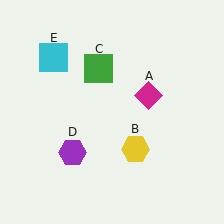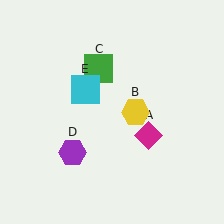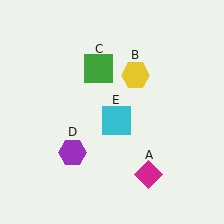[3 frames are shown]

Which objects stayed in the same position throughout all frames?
Green square (object C) and purple hexagon (object D) remained stationary.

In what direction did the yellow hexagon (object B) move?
The yellow hexagon (object B) moved up.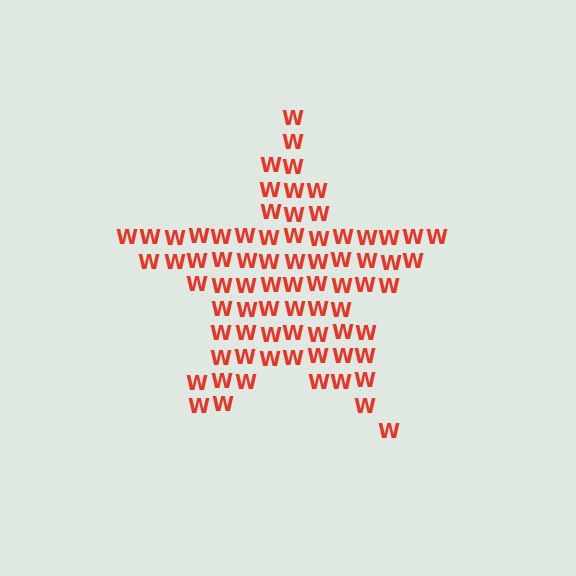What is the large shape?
The large shape is a star.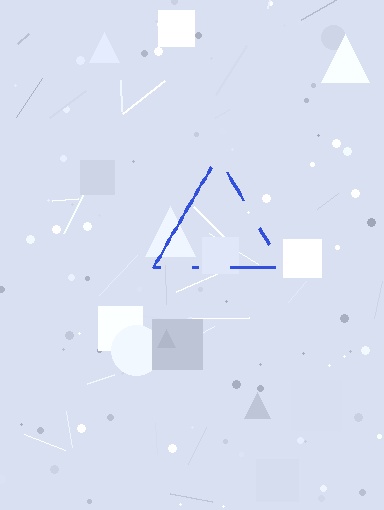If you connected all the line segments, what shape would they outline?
They would outline a triangle.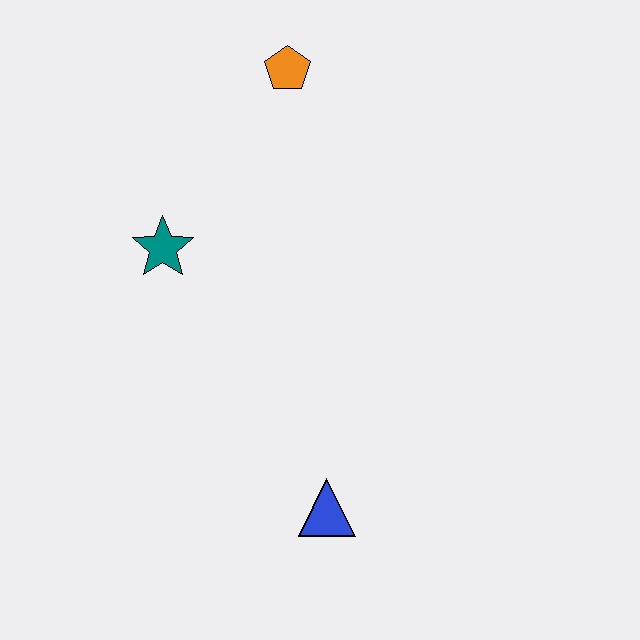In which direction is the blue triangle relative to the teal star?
The blue triangle is below the teal star.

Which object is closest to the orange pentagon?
The teal star is closest to the orange pentagon.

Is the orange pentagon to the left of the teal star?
No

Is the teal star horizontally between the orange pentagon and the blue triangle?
No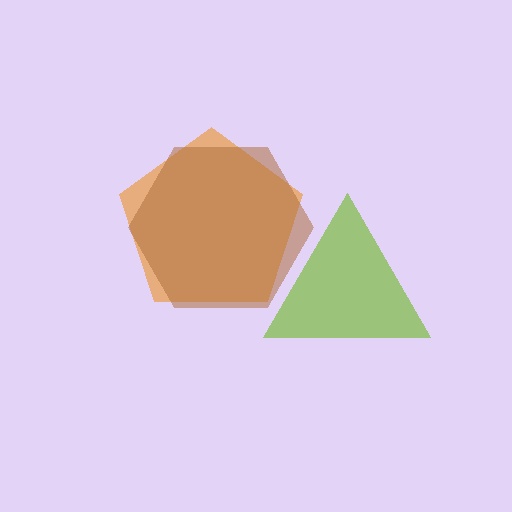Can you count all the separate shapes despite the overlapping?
Yes, there are 3 separate shapes.